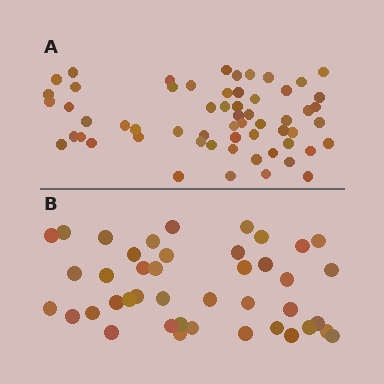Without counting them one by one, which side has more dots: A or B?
Region A (the top region) has more dots.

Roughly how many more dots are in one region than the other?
Region A has approximately 15 more dots than region B.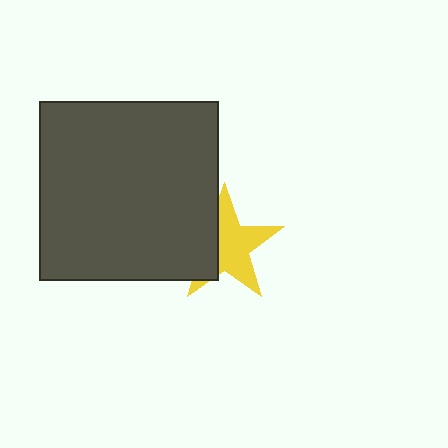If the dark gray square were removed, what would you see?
You would see the complete yellow star.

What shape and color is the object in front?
The object in front is a dark gray square.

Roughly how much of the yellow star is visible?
About half of it is visible (roughly 62%).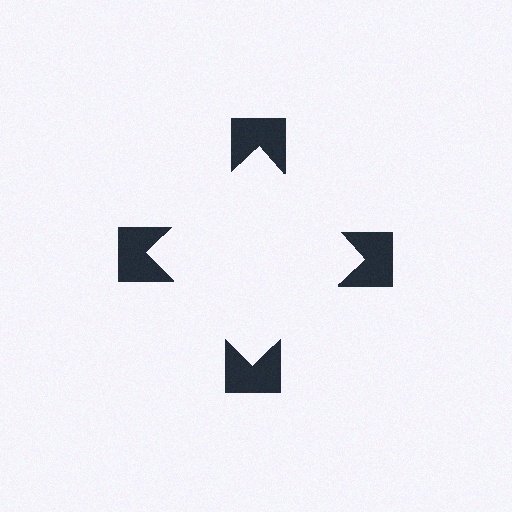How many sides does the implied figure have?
4 sides.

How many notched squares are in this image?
There are 4 — one at each vertex of the illusory square.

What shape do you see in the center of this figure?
An illusory square — its edges are inferred from the aligned wedge cuts in the notched squares, not physically drawn.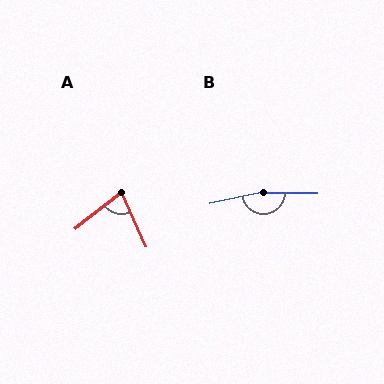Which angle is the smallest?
A, at approximately 76 degrees.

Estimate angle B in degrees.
Approximately 168 degrees.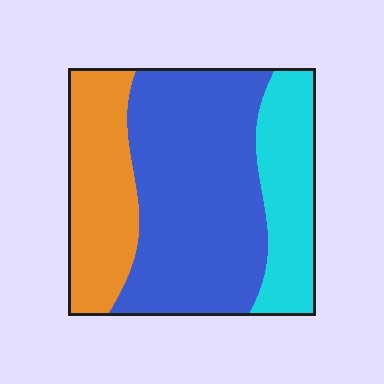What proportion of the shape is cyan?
Cyan covers about 20% of the shape.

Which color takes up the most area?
Blue, at roughly 55%.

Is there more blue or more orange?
Blue.